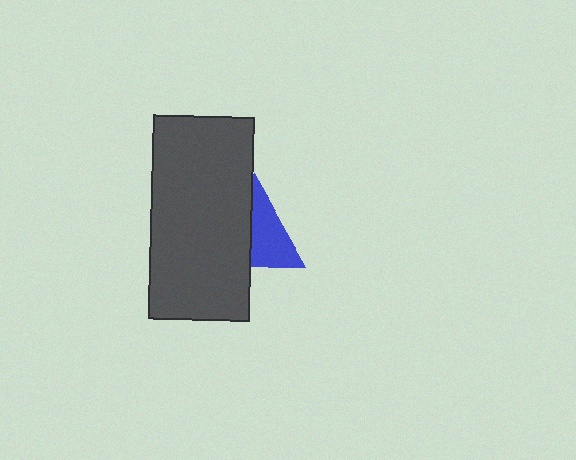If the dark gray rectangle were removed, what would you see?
You would see the complete blue triangle.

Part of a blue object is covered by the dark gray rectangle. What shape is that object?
It is a triangle.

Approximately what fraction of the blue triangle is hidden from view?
Roughly 47% of the blue triangle is hidden behind the dark gray rectangle.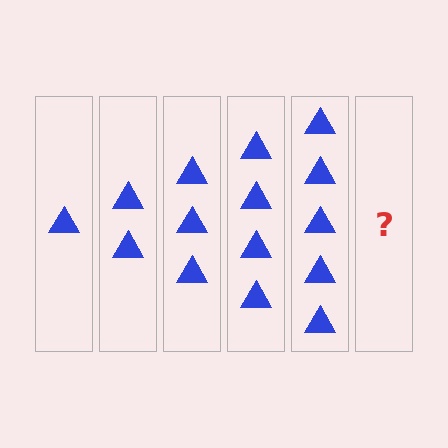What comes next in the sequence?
The next element should be 6 triangles.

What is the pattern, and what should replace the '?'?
The pattern is that each step adds one more triangle. The '?' should be 6 triangles.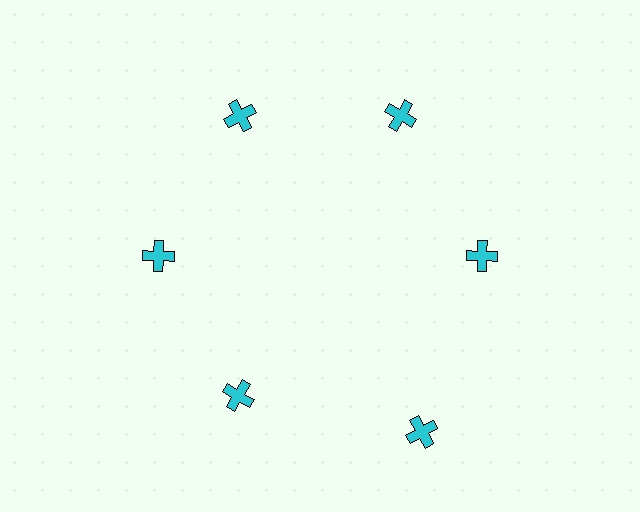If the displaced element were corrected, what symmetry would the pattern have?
It would have 6-fold rotational symmetry — the pattern would map onto itself every 60 degrees.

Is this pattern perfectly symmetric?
No. The 6 cyan crosses are arranged in a ring, but one element near the 5 o'clock position is pushed outward from the center, breaking the 6-fold rotational symmetry.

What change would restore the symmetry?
The symmetry would be restored by moving it inward, back onto the ring so that all 6 crosses sit at equal angles and equal distance from the center.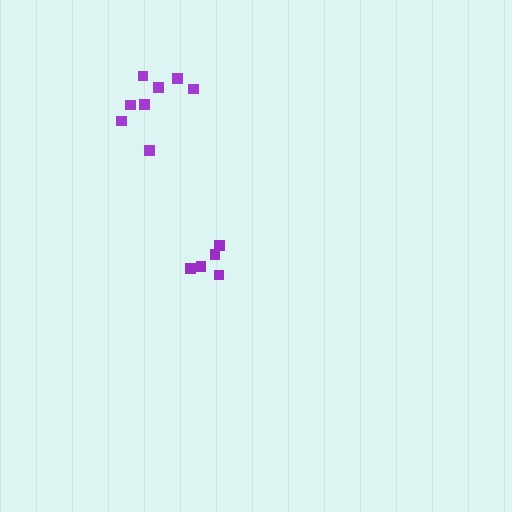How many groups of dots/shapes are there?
There are 2 groups.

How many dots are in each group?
Group 1: 5 dots, Group 2: 8 dots (13 total).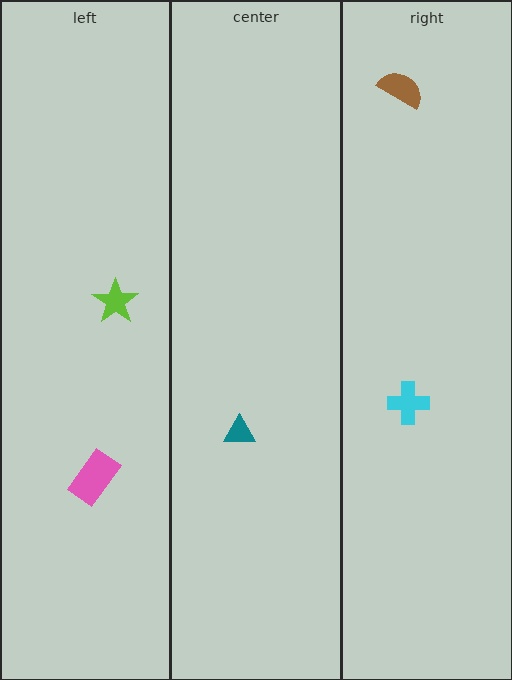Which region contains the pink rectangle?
The left region.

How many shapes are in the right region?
2.